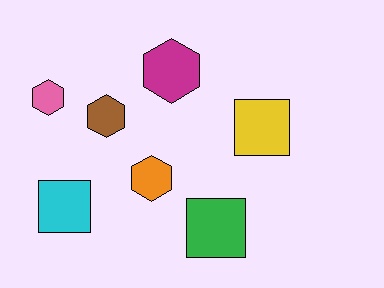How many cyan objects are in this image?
There is 1 cyan object.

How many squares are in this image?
There are 3 squares.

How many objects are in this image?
There are 7 objects.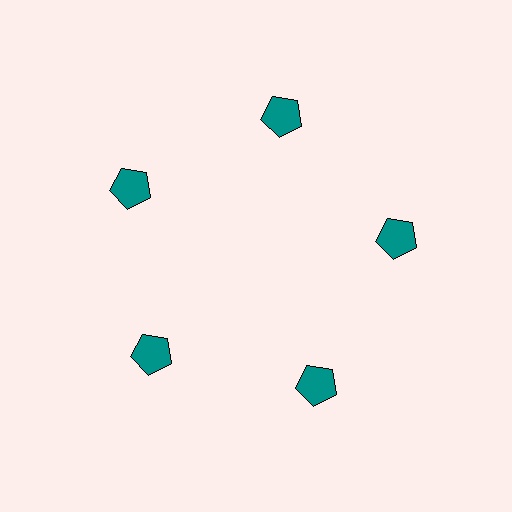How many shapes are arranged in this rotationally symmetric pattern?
There are 5 shapes, arranged in 5 groups of 1.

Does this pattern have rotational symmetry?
Yes, this pattern has 5-fold rotational symmetry. It looks the same after rotating 72 degrees around the center.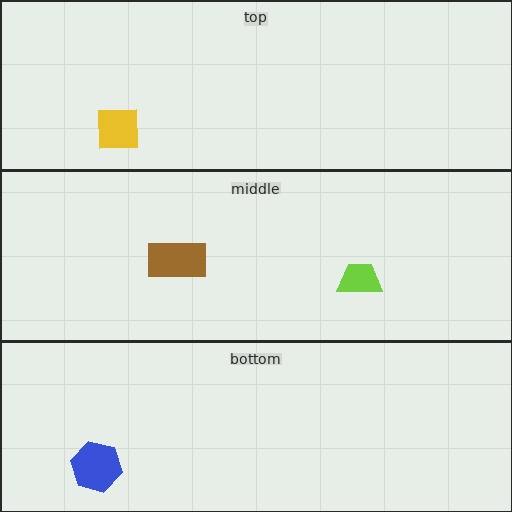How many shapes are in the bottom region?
1.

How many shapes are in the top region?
1.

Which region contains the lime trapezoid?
The middle region.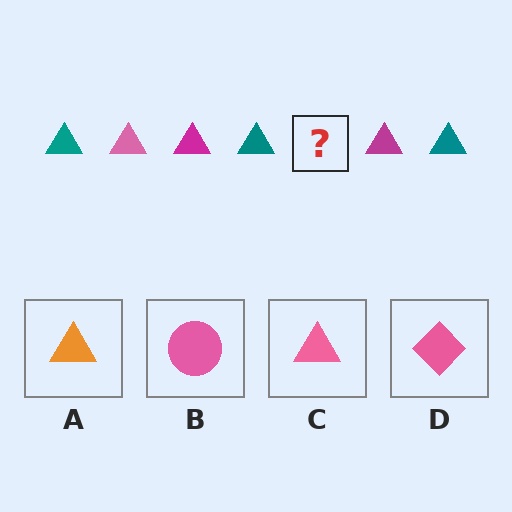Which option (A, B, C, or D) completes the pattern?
C.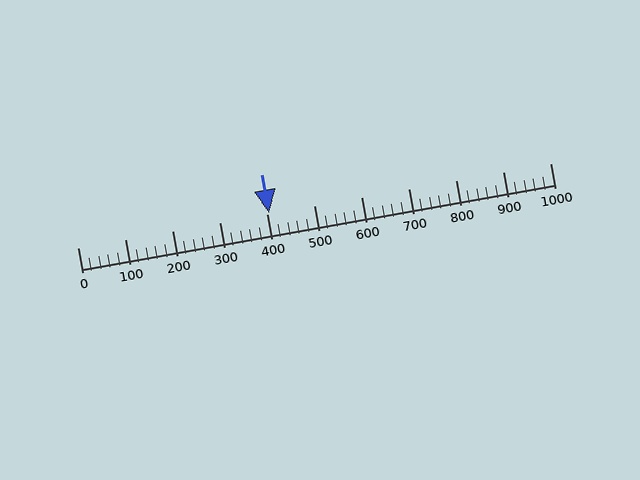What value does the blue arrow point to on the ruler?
The blue arrow points to approximately 405.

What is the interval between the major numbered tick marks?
The major tick marks are spaced 100 units apart.